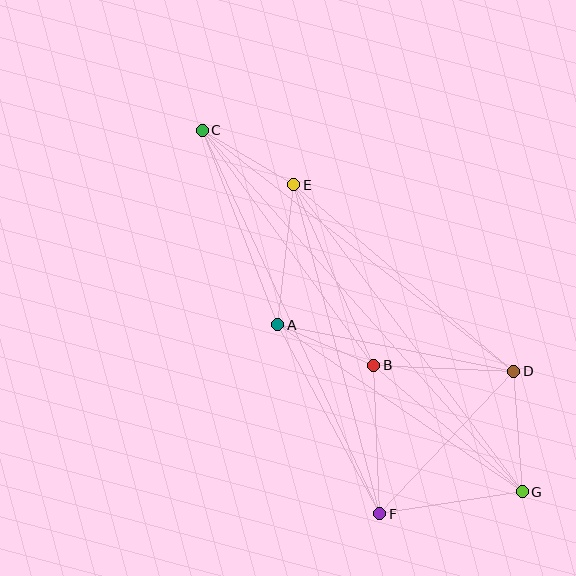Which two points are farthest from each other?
Points C and G are farthest from each other.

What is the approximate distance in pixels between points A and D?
The distance between A and D is approximately 240 pixels.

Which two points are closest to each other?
Points A and B are closest to each other.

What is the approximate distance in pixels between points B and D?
The distance between B and D is approximately 140 pixels.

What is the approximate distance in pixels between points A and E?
The distance between A and E is approximately 141 pixels.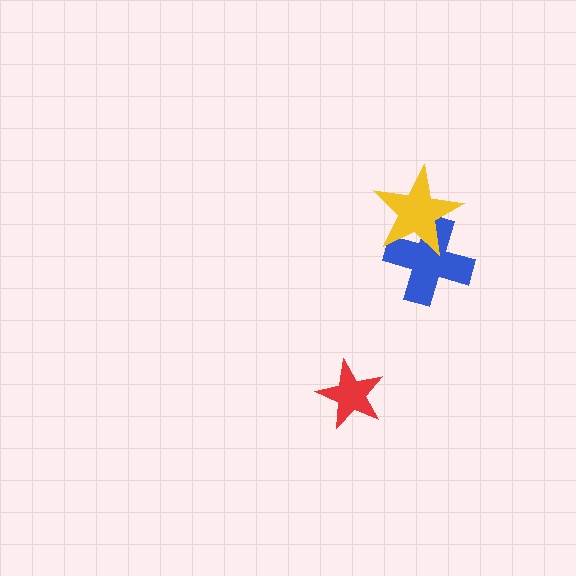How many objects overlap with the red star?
0 objects overlap with the red star.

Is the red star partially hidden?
No, no other shape covers it.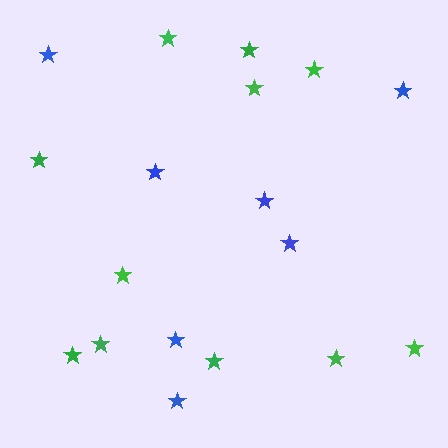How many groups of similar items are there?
There are 2 groups: one group of blue stars (7) and one group of green stars (11).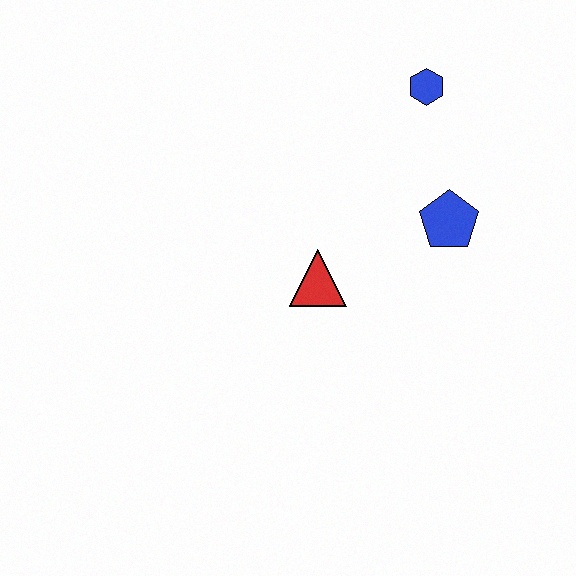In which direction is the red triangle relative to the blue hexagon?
The red triangle is below the blue hexagon.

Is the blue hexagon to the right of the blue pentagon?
No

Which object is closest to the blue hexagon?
The blue pentagon is closest to the blue hexagon.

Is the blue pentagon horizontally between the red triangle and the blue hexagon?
No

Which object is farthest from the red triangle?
The blue hexagon is farthest from the red triangle.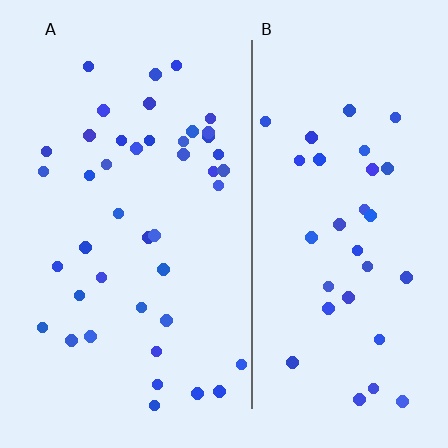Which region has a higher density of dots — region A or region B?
A (the left).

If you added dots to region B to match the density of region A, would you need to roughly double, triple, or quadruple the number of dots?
Approximately double.